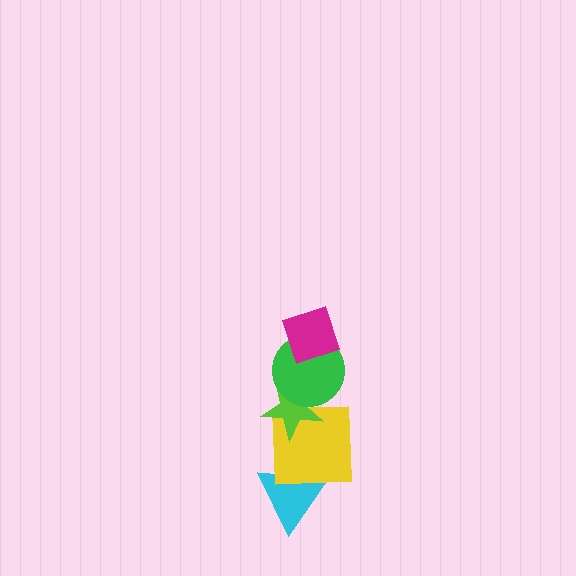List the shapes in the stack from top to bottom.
From top to bottom: the magenta diamond, the green circle, the lime star, the yellow square, the cyan triangle.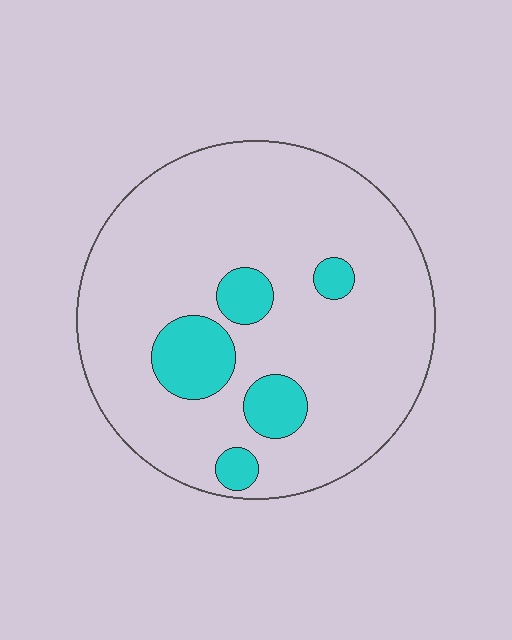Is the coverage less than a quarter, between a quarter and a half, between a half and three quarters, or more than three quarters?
Less than a quarter.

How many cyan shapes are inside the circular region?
5.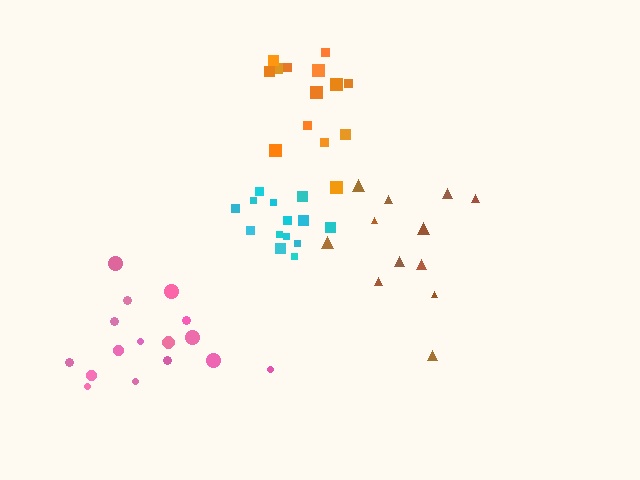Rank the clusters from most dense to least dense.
cyan, orange, pink, brown.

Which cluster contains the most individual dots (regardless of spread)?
Pink (16).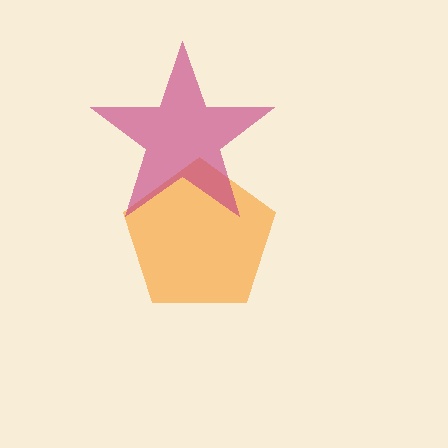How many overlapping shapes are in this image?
There are 2 overlapping shapes in the image.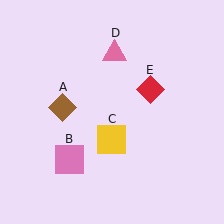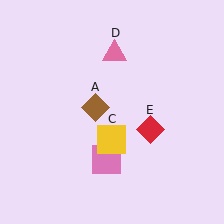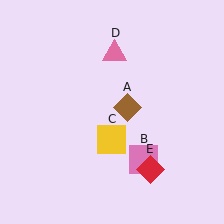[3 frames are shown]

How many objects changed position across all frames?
3 objects changed position: brown diamond (object A), pink square (object B), red diamond (object E).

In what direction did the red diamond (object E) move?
The red diamond (object E) moved down.